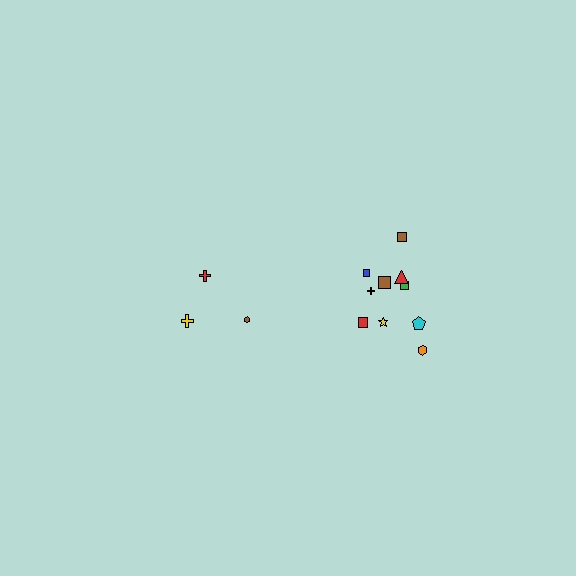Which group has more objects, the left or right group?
The right group.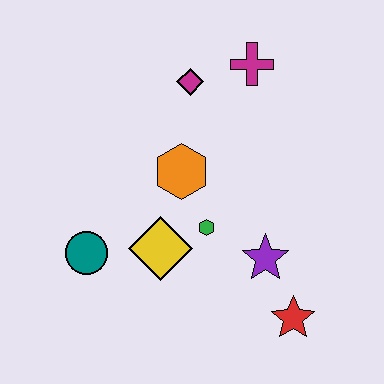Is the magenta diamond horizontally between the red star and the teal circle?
Yes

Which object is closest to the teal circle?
The yellow diamond is closest to the teal circle.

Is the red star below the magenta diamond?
Yes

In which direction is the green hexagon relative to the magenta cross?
The green hexagon is below the magenta cross.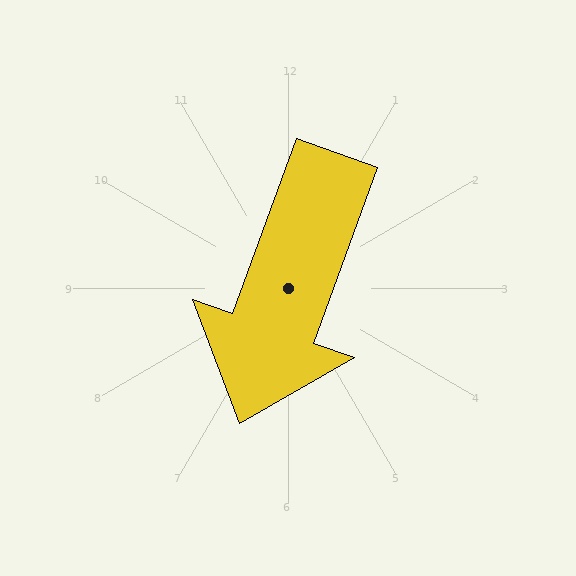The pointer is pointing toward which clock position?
Roughly 7 o'clock.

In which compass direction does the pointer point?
South.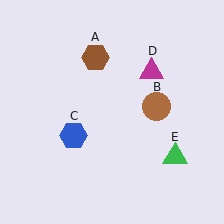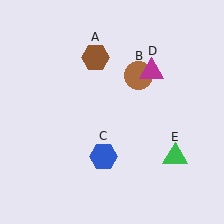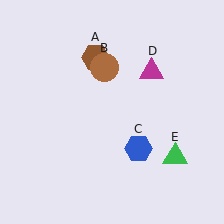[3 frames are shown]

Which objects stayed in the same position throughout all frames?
Brown hexagon (object A) and magenta triangle (object D) and green triangle (object E) remained stationary.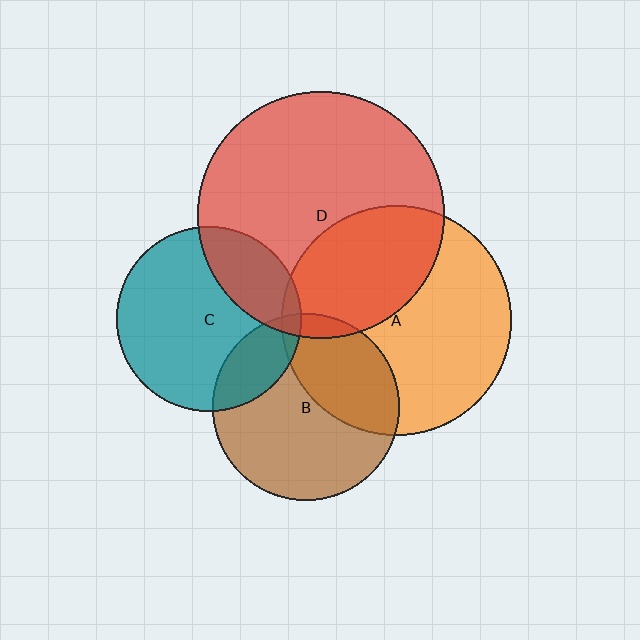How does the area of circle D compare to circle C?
Approximately 1.8 times.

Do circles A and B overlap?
Yes.